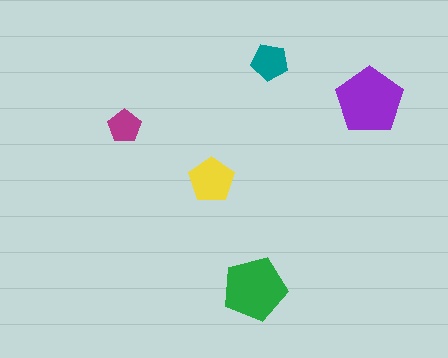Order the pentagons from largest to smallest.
the purple one, the green one, the yellow one, the teal one, the magenta one.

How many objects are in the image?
There are 5 objects in the image.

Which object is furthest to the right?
The purple pentagon is rightmost.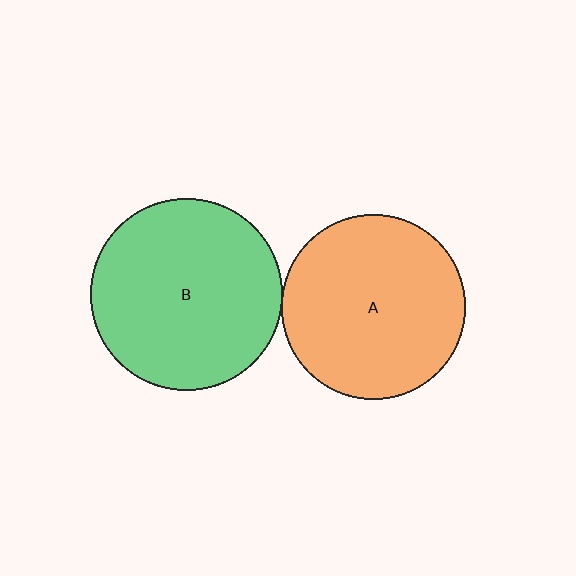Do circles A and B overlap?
Yes.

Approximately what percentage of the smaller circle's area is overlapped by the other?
Approximately 5%.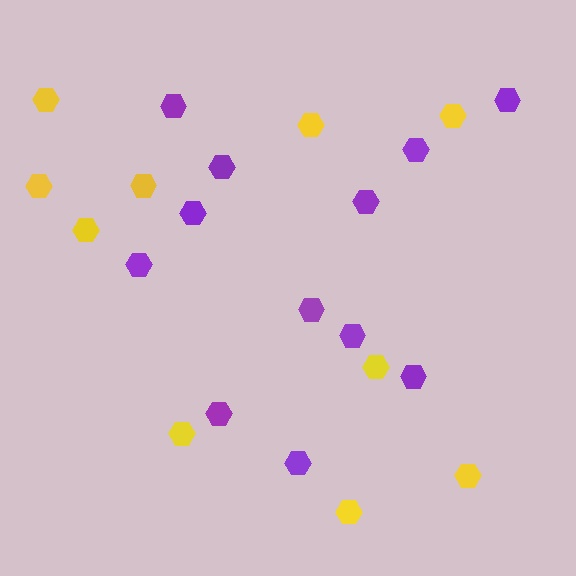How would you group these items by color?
There are 2 groups: one group of yellow hexagons (10) and one group of purple hexagons (12).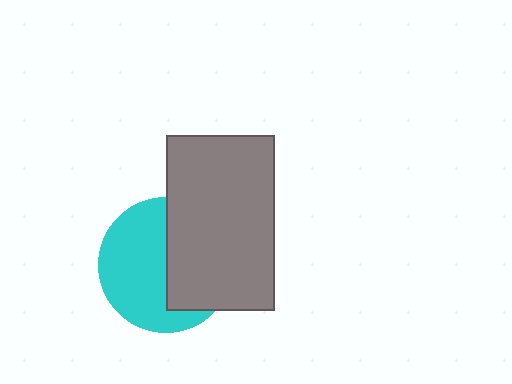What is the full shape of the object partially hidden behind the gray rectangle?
The partially hidden object is a cyan circle.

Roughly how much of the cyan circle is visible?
About half of it is visible (roughly 55%).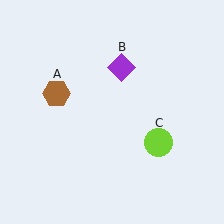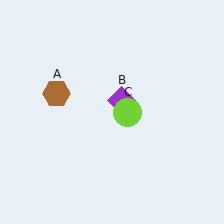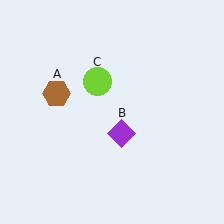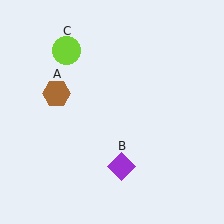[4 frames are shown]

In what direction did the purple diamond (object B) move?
The purple diamond (object B) moved down.